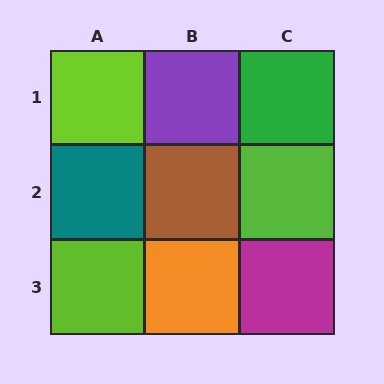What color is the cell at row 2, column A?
Teal.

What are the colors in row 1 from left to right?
Lime, purple, green.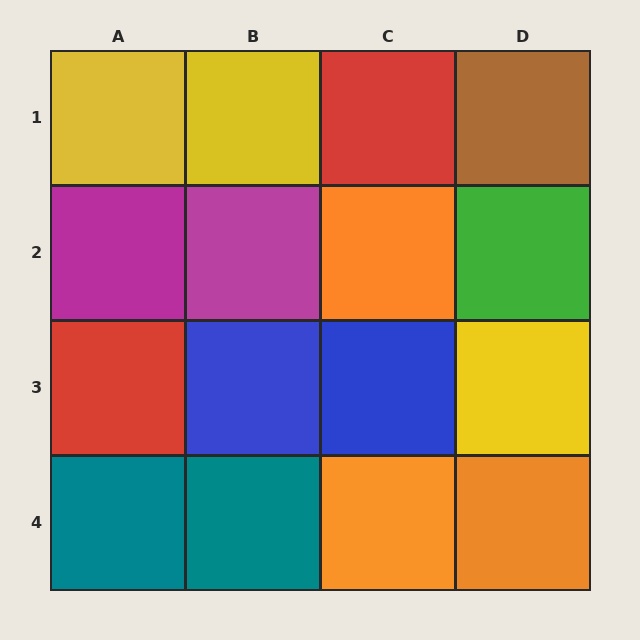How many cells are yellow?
3 cells are yellow.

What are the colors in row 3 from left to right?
Red, blue, blue, yellow.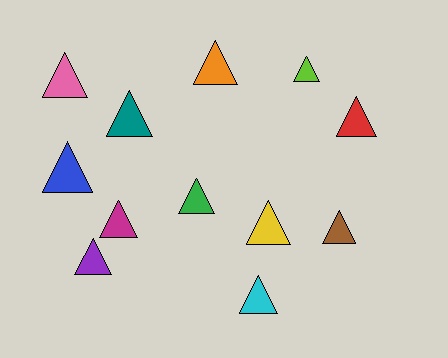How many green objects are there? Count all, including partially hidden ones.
There is 1 green object.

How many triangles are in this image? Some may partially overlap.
There are 12 triangles.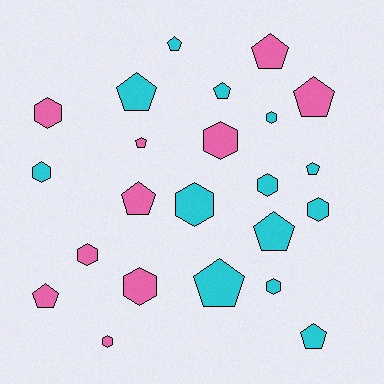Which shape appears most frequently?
Pentagon, with 12 objects.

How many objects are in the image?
There are 23 objects.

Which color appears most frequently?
Cyan, with 13 objects.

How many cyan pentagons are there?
There are 7 cyan pentagons.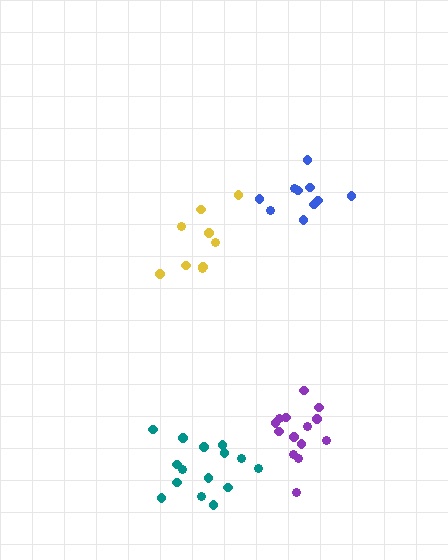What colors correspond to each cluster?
The clusters are colored: blue, teal, purple, yellow.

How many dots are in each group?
Group 1: 10 dots, Group 2: 15 dots, Group 3: 14 dots, Group 4: 9 dots (48 total).